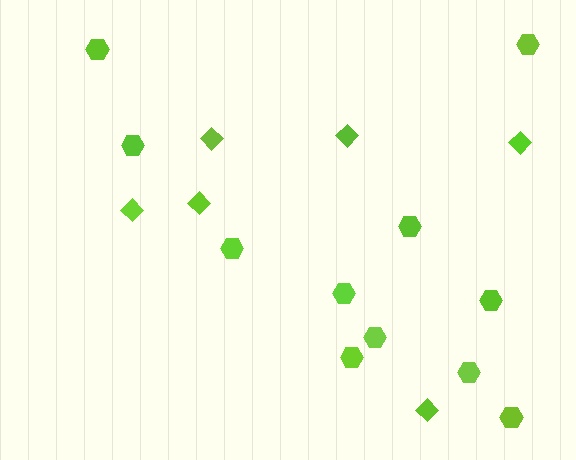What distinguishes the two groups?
There are 2 groups: one group of hexagons (11) and one group of diamonds (6).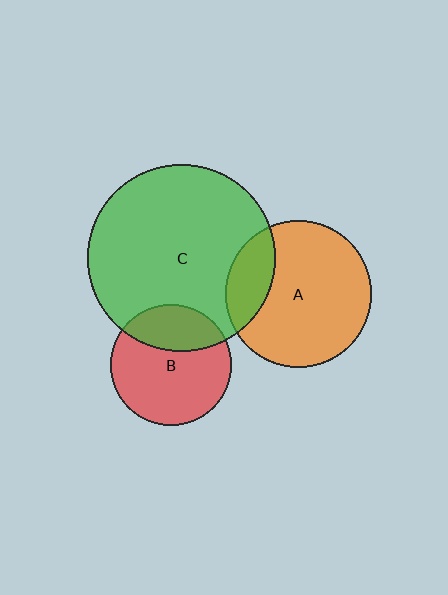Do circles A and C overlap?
Yes.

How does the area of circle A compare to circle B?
Approximately 1.5 times.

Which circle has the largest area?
Circle C (green).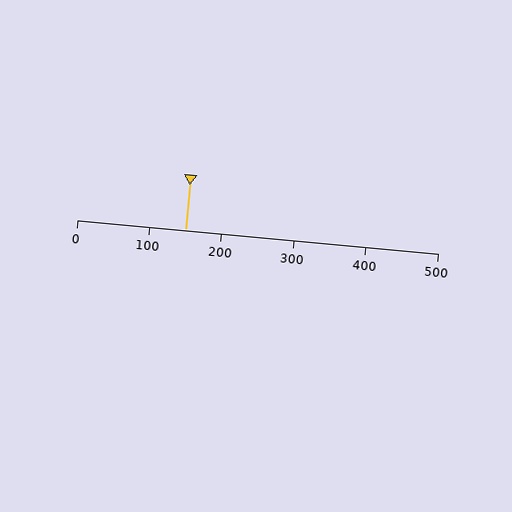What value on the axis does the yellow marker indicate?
The marker indicates approximately 150.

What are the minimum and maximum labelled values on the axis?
The axis runs from 0 to 500.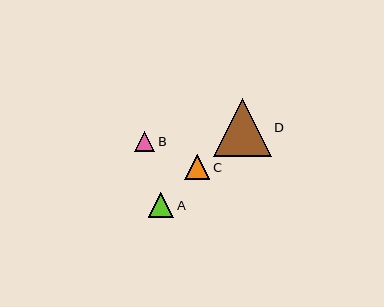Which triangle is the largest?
Triangle D is the largest with a size of approximately 58 pixels.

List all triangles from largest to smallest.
From largest to smallest: D, C, A, B.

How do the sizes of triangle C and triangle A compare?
Triangle C and triangle A are approximately the same size.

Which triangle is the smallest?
Triangle B is the smallest with a size of approximately 20 pixels.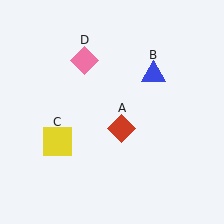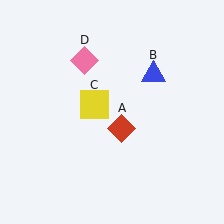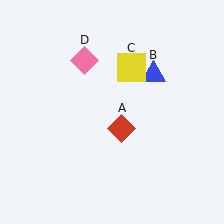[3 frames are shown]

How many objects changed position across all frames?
1 object changed position: yellow square (object C).